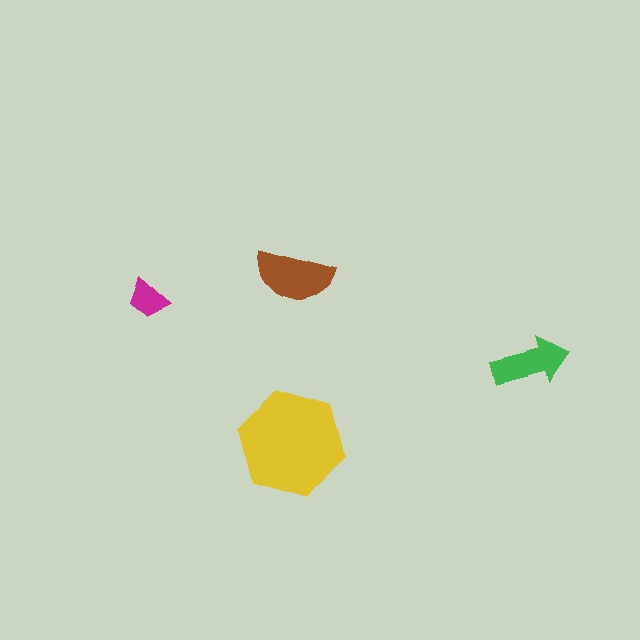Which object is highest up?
The brown semicircle is topmost.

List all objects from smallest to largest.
The magenta trapezoid, the green arrow, the brown semicircle, the yellow hexagon.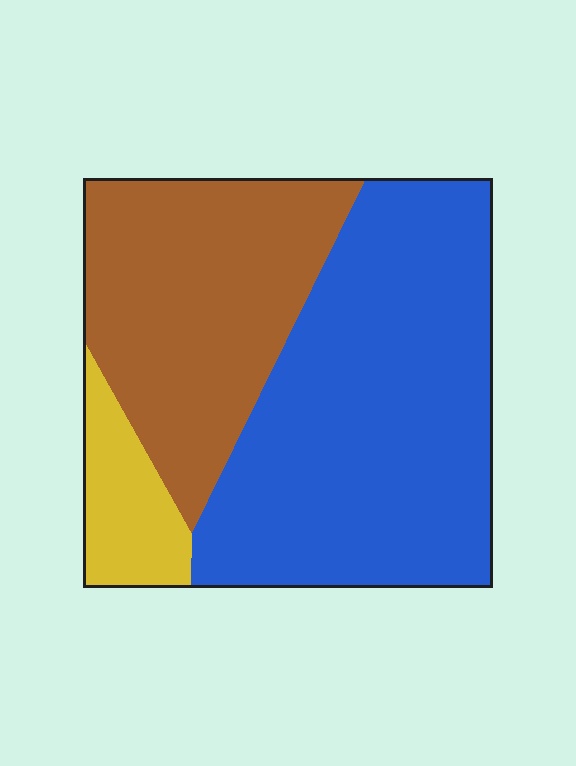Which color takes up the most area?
Blue, at roughly 55%.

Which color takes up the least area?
Yellow, at roughly 10%.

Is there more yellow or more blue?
Blue.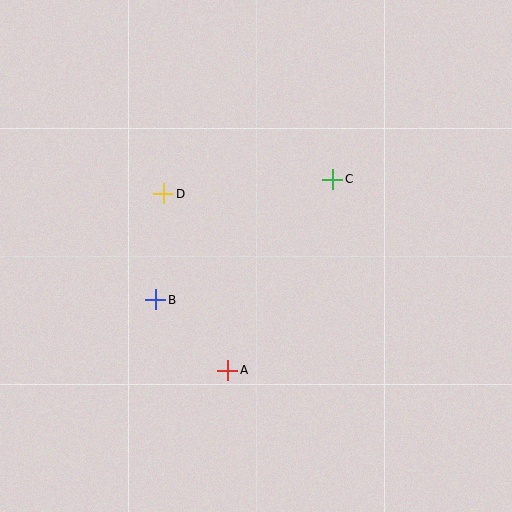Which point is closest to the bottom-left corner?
Point B is closest to the bottom-left corner.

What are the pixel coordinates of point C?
Point C is at (333, 179).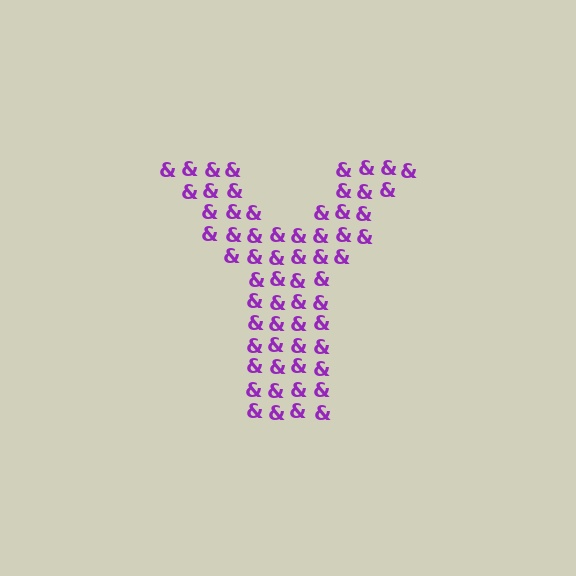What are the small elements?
The small elements are ampersands.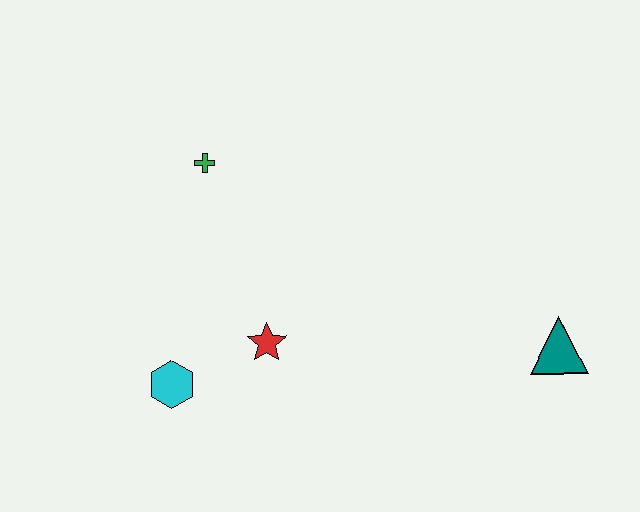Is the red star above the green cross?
No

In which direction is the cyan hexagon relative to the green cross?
The cyan hexagon is below the green cross.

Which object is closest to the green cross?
The red star is closest to the green cross.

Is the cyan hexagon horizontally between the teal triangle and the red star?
No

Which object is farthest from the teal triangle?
The green cross is farthest from the teal triangle.